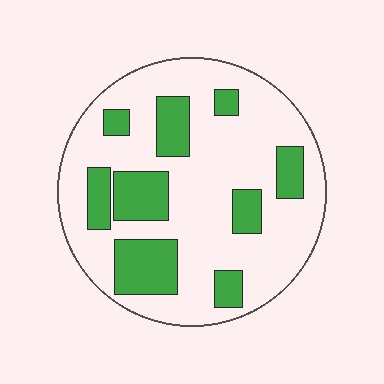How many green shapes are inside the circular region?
9.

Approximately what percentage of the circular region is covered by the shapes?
Approximately 25%.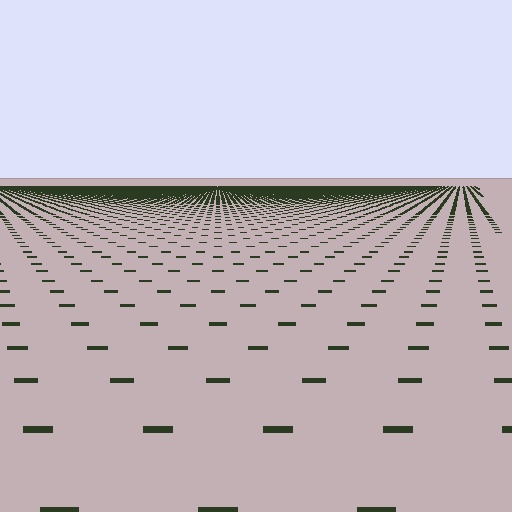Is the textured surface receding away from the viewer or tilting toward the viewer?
The surface is receding away from the viewer. Texture elements get smaller and denser toward the top.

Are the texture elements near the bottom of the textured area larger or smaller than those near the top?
Larger. Near the bottom, elements are closer to the viewer and appear at a bigger on-screen size.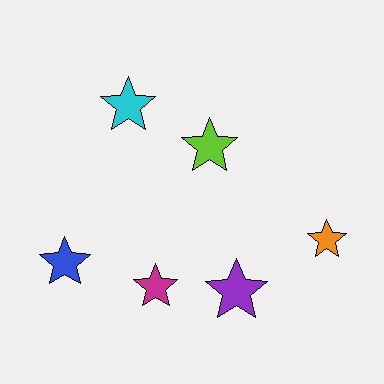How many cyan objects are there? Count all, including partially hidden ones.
There is 1 cyan object.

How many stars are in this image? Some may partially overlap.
There are 6 stars.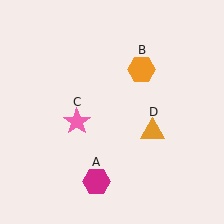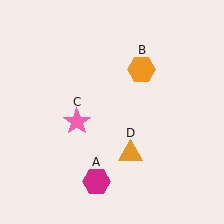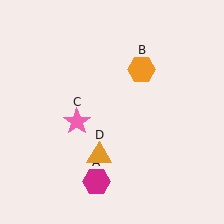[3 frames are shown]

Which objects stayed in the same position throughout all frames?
Magenta hexagon (object A) and orange hexagon (object B) and pink star (object C) remained stationary.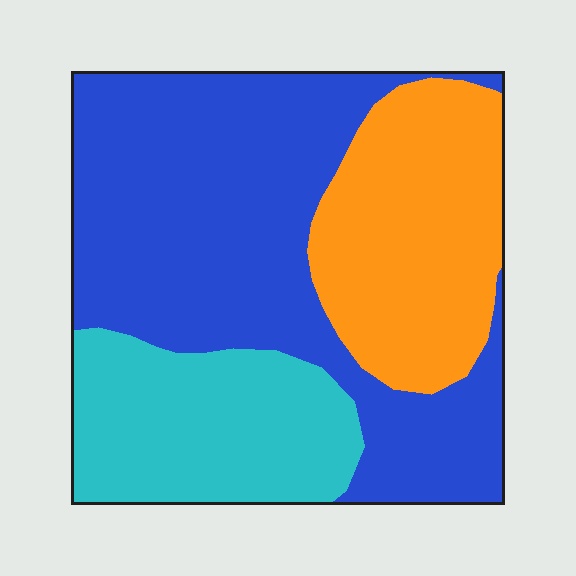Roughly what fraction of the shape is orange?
Orange takes up between a quarter and a half of the shape.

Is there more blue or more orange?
Blue.